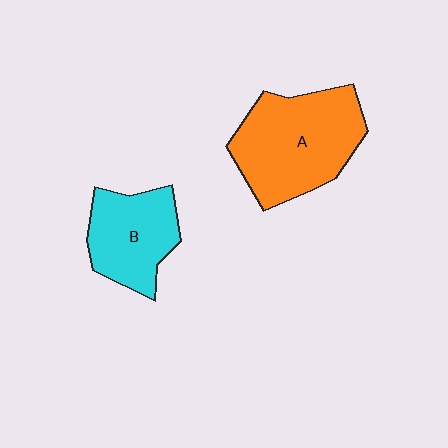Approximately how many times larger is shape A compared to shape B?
Approximately 1.5 times.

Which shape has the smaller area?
Shape B (cyan).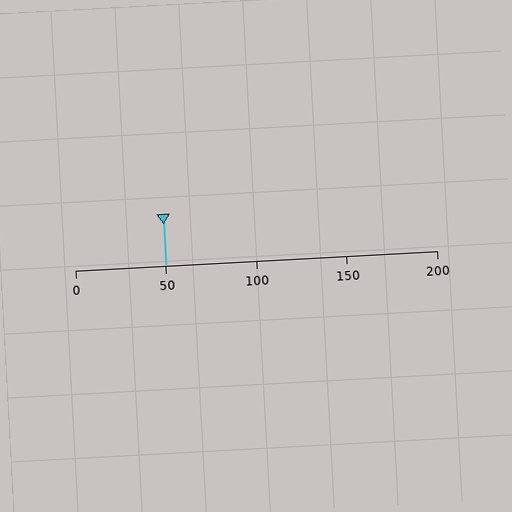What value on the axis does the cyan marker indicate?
The marker indicates approximately 50.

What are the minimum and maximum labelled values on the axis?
The axis runs from 0 to 200.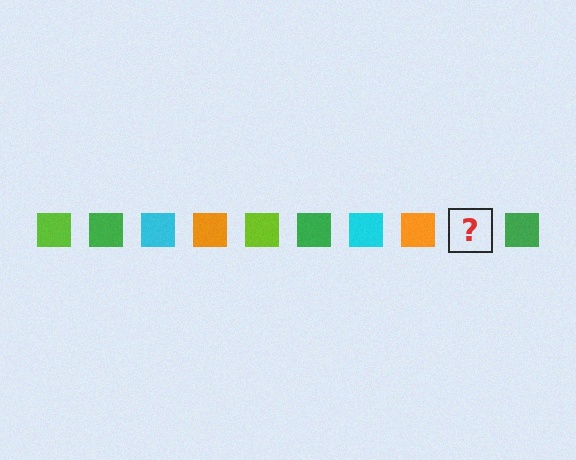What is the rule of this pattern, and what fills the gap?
The rule is that the pattern cycles through lime, green, cyan, orange squares. The gap should be filled with a lime square.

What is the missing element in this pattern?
The missing element is a lime square.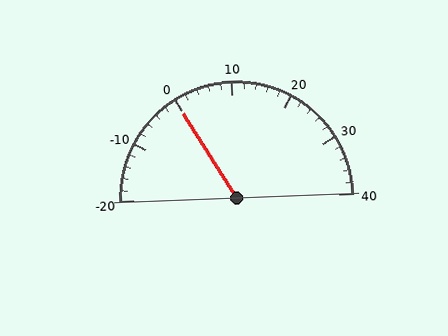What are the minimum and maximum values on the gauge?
The gauge ranges from -20 to 40.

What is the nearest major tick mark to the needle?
The nearest major tick mark is 0.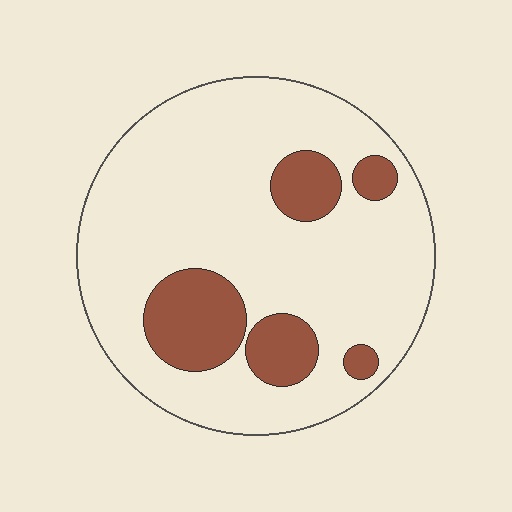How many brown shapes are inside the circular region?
5.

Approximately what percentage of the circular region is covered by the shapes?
Approximately 20%.